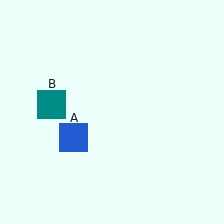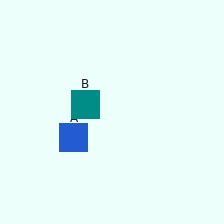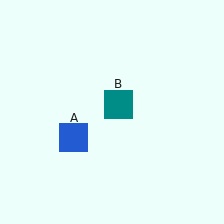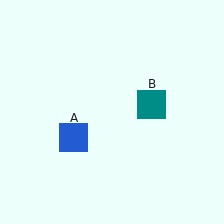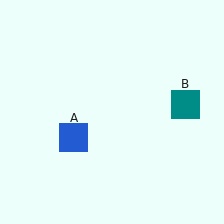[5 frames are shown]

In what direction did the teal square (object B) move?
The teal square (object B) moved right.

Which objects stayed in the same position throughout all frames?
Blue square (object A) remained stationary.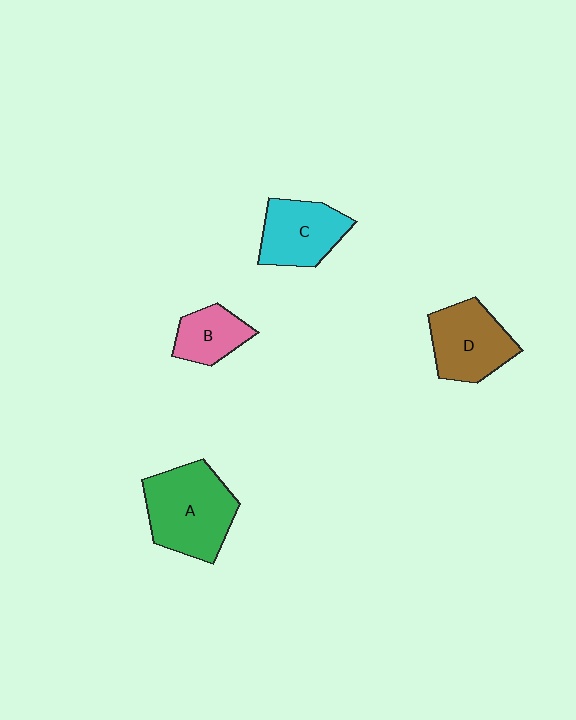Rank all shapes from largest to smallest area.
From largest to smallest: A (green), D (brown), C (cyan), B (pink).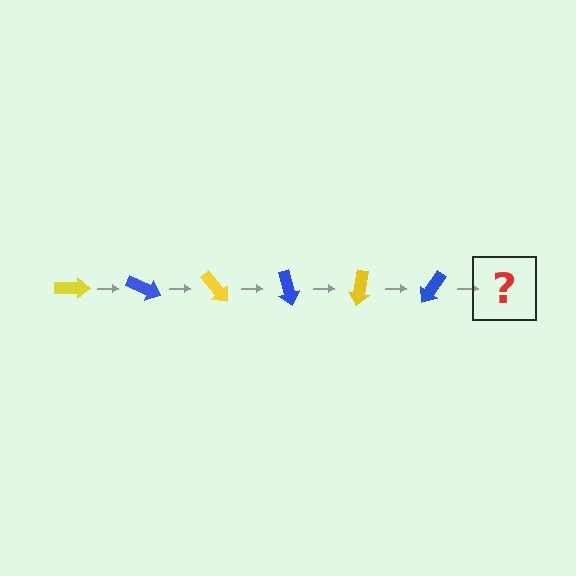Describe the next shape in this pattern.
It should be a yellow arrow, rotated 150 degrees from the start.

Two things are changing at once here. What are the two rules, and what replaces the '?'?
The two rules are that it rotates 25 degrees each step and the color cycles through yellow and blue. The '?' should be a yellow arrow, rotated 150 degrees from the start.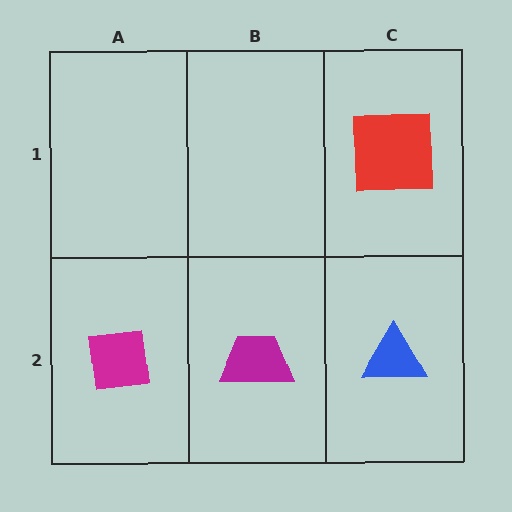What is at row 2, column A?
A magenta square.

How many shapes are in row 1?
1 shape.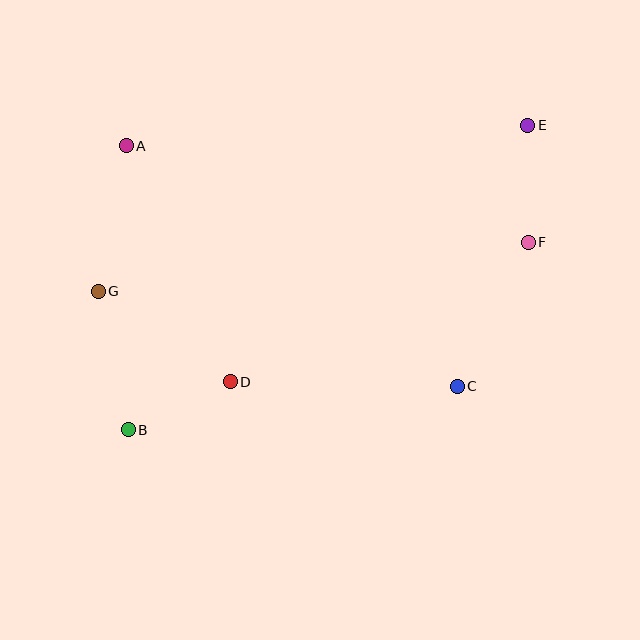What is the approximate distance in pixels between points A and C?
The distance between A and C is approximately 409 pixels.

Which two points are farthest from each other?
Points B and E are farthest from each other.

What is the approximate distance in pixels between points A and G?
The distance between A and G is approximately 148 pixels.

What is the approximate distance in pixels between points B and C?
The distance between B and C is approximately 332 pixels.